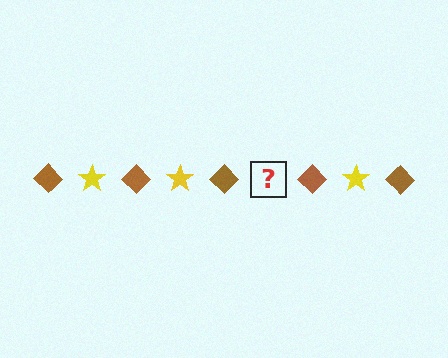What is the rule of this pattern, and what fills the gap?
The rule is that the pattern alternates between brown diamond and yellow star. The gap should be filled with a yellow star.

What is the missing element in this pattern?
The missing element is a yellow star.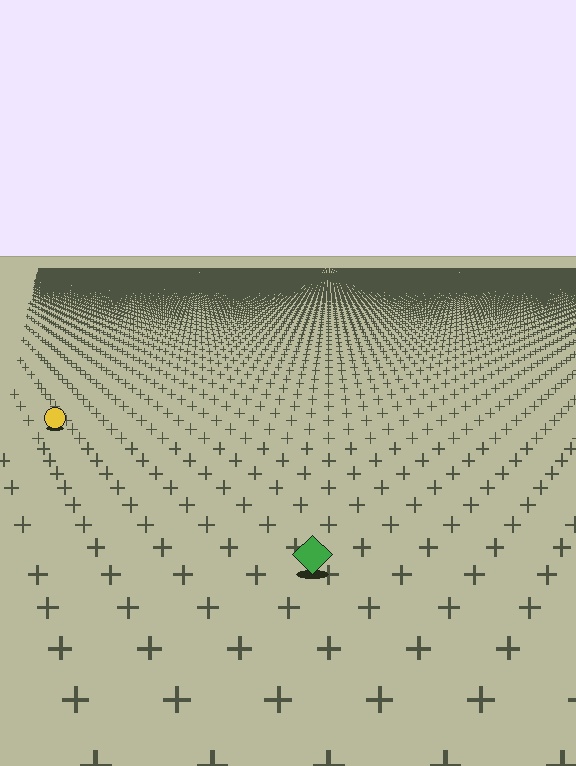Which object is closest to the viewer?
The green diamond is closest. The texture marks near it are larger and more spread out.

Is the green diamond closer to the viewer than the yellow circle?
Yes. The green diamond is closer — you can tell from the texture gradient: the ground texture is coarser near it.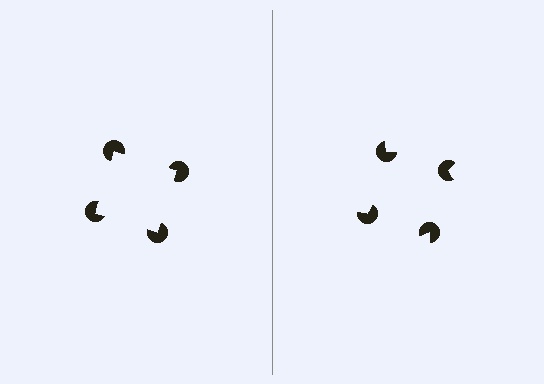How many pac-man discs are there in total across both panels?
8 — 4 on each side.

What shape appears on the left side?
An illusory square.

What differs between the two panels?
The pac-man discs are positioned identically on both sides; only the wedge orientations differ. On the left they align to a square; on the right they are misaligned.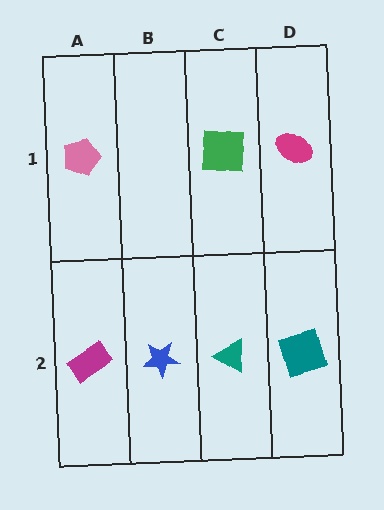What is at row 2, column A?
A magenta rectangle.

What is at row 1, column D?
A magenta ellipse.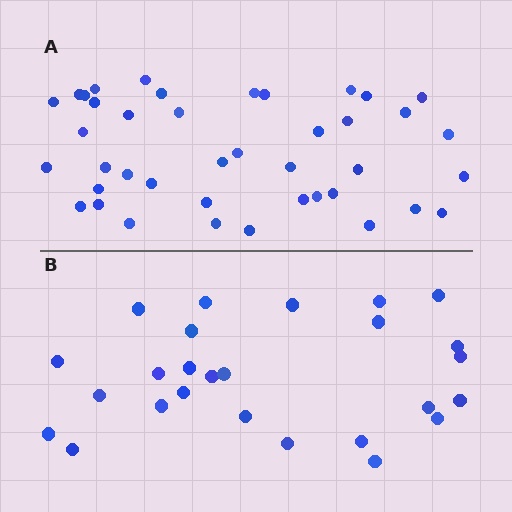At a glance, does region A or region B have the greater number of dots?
Region A (the top region) has more dots.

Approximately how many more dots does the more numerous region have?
Region A has approximately 15 more dots than region B.